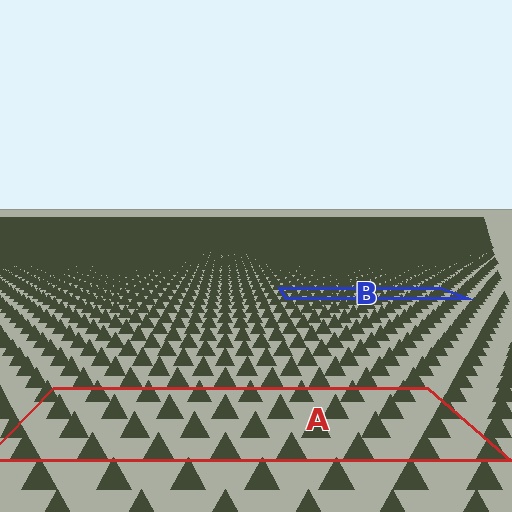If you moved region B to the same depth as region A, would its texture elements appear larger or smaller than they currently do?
They would appear larger. At a closer depth, the same texture elements are projected at a bigger on-screen size.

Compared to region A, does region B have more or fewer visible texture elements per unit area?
Region B has more texture elements per unit area — they are packed more densely because it is farther away.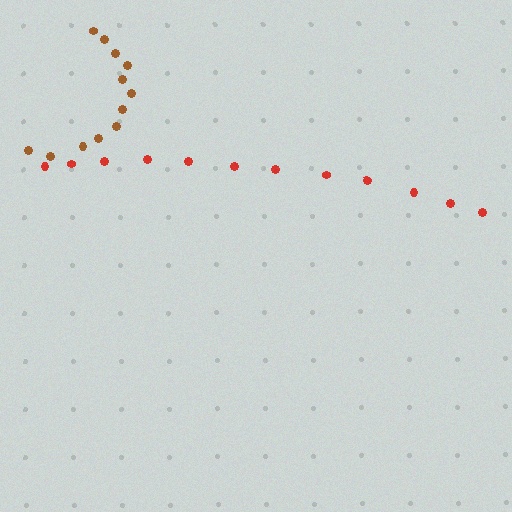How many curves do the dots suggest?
There are 2 distinct paths.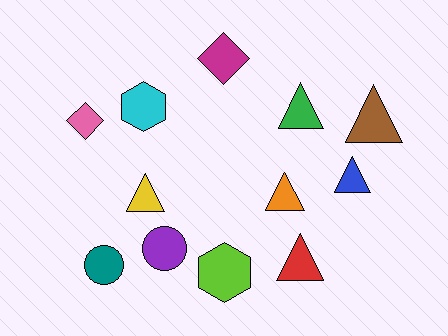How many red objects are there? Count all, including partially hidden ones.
There is 1 red object.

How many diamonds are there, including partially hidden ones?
There are 2 diamonds.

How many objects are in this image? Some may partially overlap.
There are 12 objects.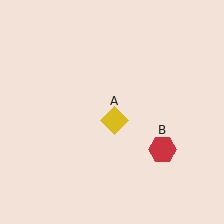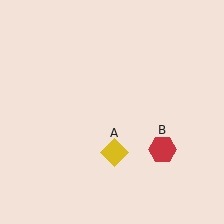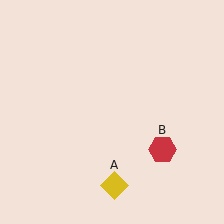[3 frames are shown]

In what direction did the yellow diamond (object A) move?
The yellow diamond (object A) moved down.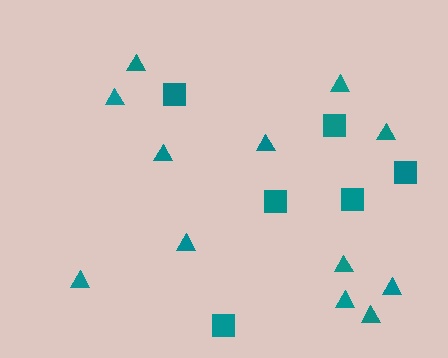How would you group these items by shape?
There are 2 groups: one group of squares (6) and one group of triangles (12).